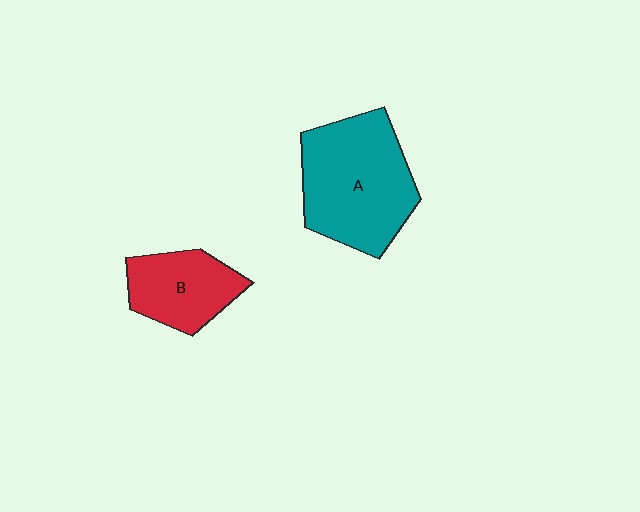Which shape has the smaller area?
Shape B (red).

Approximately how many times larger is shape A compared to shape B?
Approximately 1.8 times.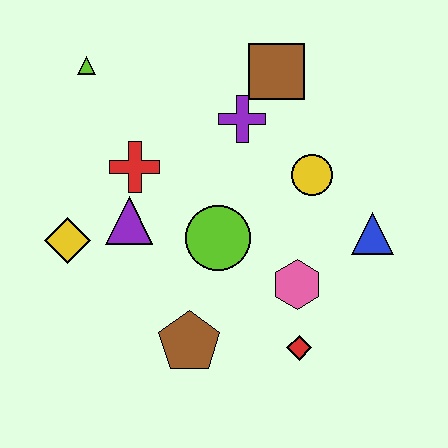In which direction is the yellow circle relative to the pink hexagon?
The yellow circle is above the pink hexagon.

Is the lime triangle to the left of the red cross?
Yes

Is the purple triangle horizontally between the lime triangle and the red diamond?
Yes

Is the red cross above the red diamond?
Yes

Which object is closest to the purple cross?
The brown square is closest to the purple cross.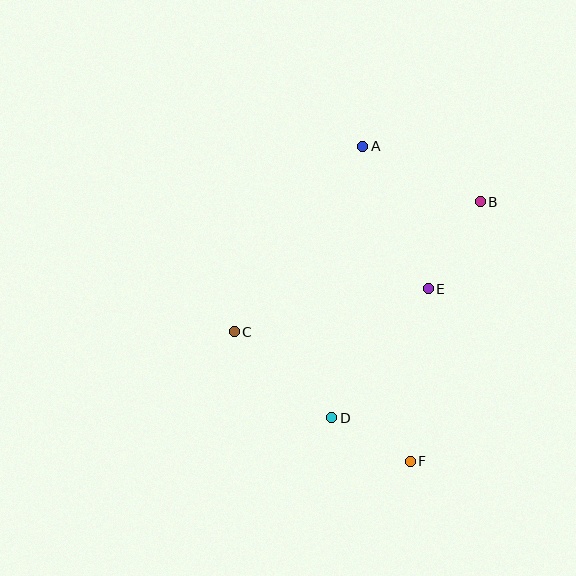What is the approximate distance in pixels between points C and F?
The distance between C and F is approximately 219 pixels.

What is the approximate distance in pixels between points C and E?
The distance between C and E is approximately 199 pixels.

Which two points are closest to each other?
Points D and F are closest to each other.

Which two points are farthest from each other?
Points A and F are farthest from each other.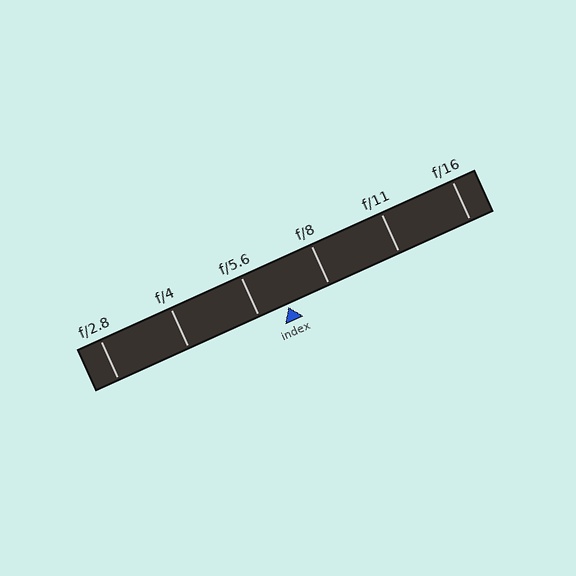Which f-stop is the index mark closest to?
The index mark is closest to f/5.6.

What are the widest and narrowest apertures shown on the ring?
The widest aperture shown is f/2.8 and the narrowest is f/16.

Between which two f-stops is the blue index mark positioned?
The index mark is between f/5.6 and f/8.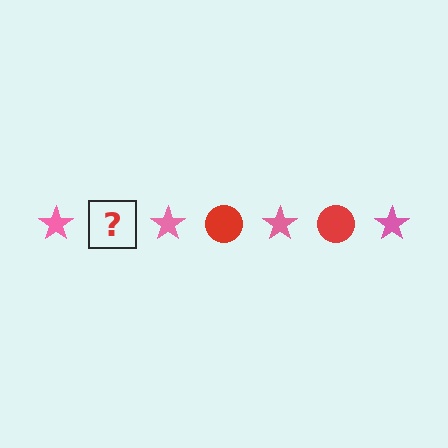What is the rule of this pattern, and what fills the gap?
The rule is that the pattern alternates between pink star and red circle. The gap should be filled with a red circle.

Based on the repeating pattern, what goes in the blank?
The blank should be a red circle.